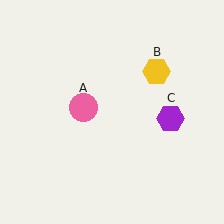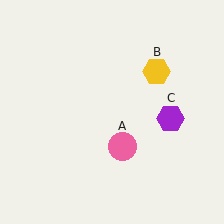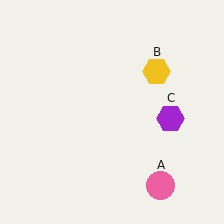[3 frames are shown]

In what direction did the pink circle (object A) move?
The pink circle (object A) moved down and to the right.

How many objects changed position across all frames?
1 object changed position: pink circle (object A).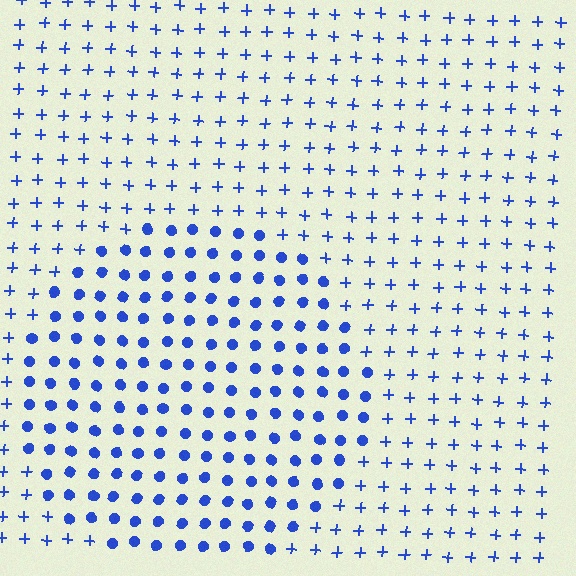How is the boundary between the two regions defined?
The boundary is defined by a change in element shape: circles inside vs. plus signs outside. All elements share the same color and spacing.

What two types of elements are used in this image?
The image uses circles inside the circle region and plus signs outside it.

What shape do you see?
I see a circle.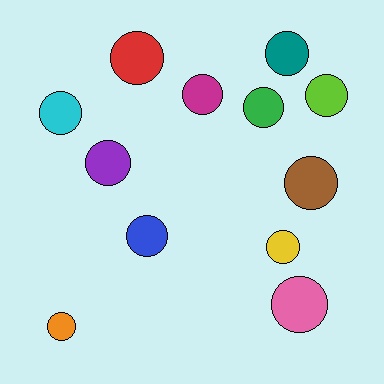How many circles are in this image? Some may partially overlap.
There are 12 circles.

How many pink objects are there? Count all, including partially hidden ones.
There is 1 pink object.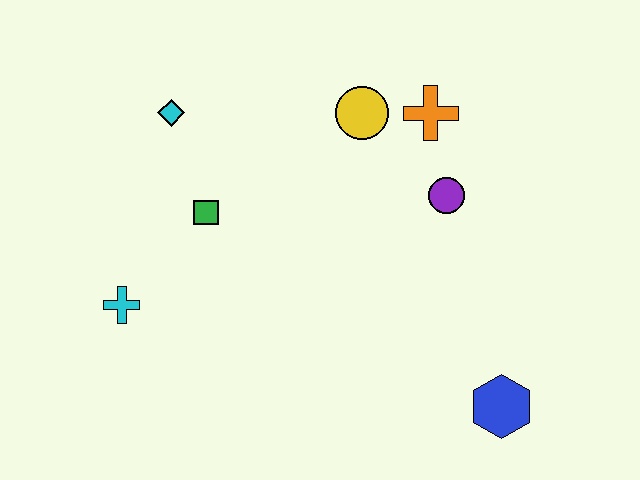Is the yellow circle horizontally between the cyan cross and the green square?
No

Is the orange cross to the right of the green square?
Yes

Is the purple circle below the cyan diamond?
Yes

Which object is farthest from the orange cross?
The cyan cross is farthest from the orange cross.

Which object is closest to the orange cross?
The yellow circle is closest to the orange cross.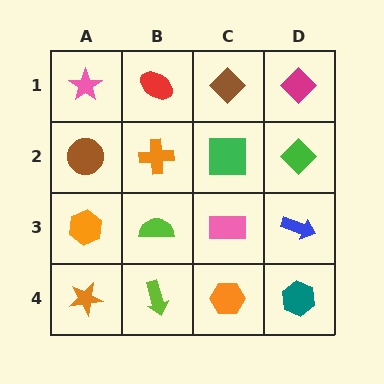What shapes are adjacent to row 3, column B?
An orange cross (row 2, column B), a lime arrow (row 4, column B), an orange hexagon (row 3, column A), a pink rectangle (row 3, column C).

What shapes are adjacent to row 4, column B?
A lime semicircle (row 3, column B), an orange star (row 4, column A), an orange hexagon (row 4, column C).